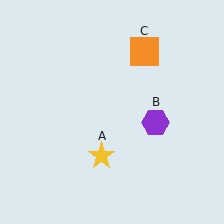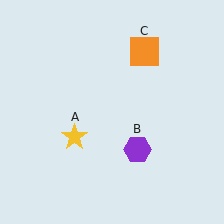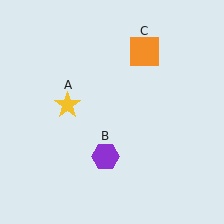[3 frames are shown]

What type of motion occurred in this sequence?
The yellow star (object A), purple hexagon (object B) rotated clockwise around the center of the scene.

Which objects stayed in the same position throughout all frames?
Orange square (object C) remained stationary.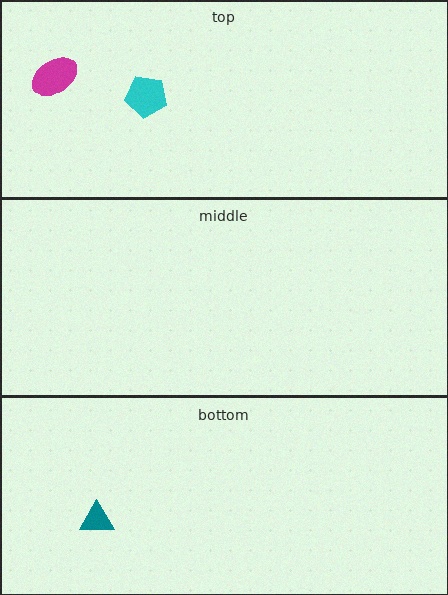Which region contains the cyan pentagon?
The top region.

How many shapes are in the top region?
2.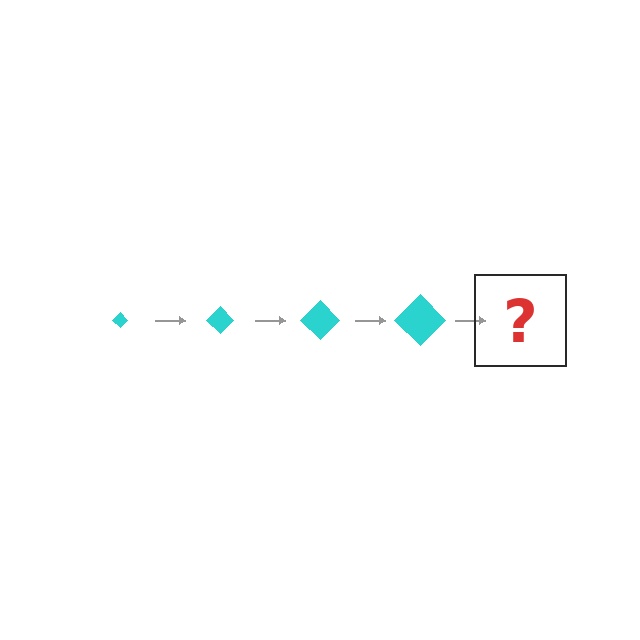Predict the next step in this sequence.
The next step is a cyan diamond, larger than the previous one.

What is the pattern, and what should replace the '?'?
The pattern is that the diamond gets progressively larger each step. The '?' should be a cyan diamond, larger than the previous one.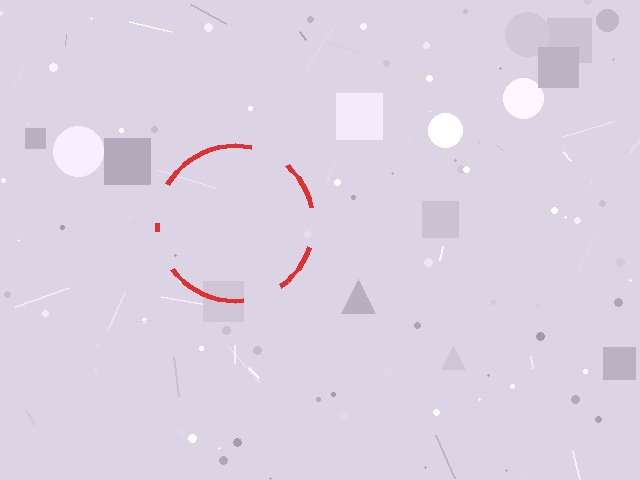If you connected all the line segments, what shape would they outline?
They would outline a circle.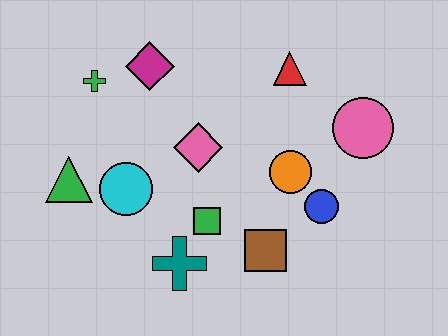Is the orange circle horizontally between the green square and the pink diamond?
No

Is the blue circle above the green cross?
No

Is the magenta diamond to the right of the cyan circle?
Yes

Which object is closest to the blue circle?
The orange circle is closest to the blue circle.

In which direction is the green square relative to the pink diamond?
The green square is below the pink diamond.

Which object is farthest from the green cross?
The pink circle is farthest from the green cross.